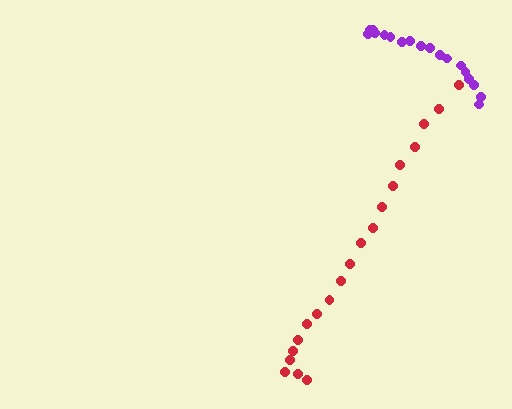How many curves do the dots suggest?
There are 2 distinct paths.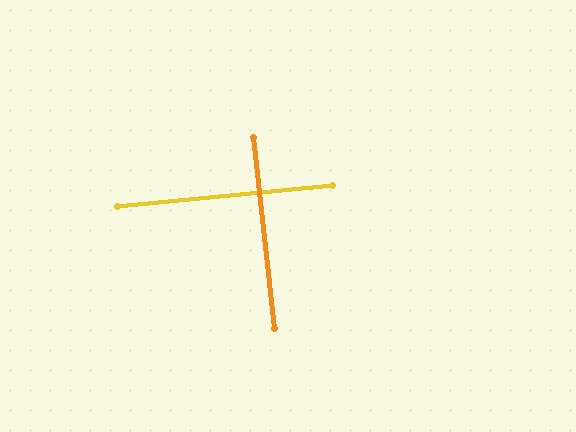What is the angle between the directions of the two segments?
Approximately 89 degrees.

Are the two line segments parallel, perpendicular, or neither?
Perpendicular — they meet at approximately 89°.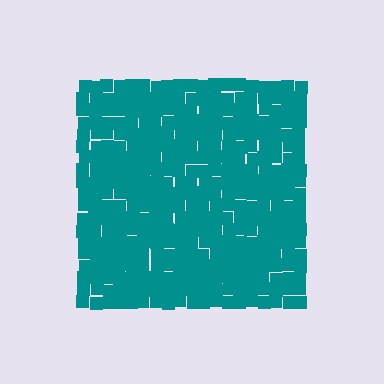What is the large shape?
The large shape is a square.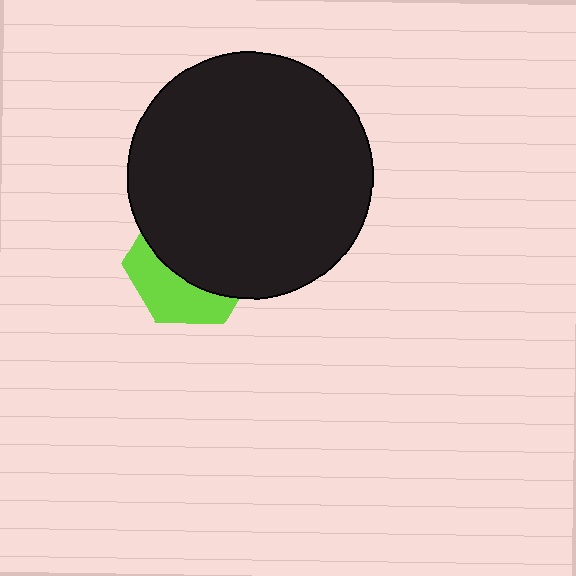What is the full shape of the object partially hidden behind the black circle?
The partially hidden object is a lime hexagon.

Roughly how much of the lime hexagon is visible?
A small part of it is visible (roughly 38%).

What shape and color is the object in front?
The object in front is a black circle.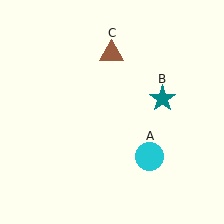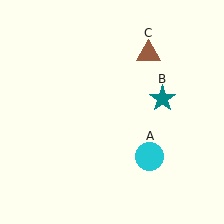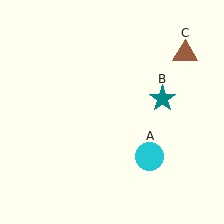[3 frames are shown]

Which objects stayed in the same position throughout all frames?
Cyan circle (object A) and teal star (object B) remained stationary.